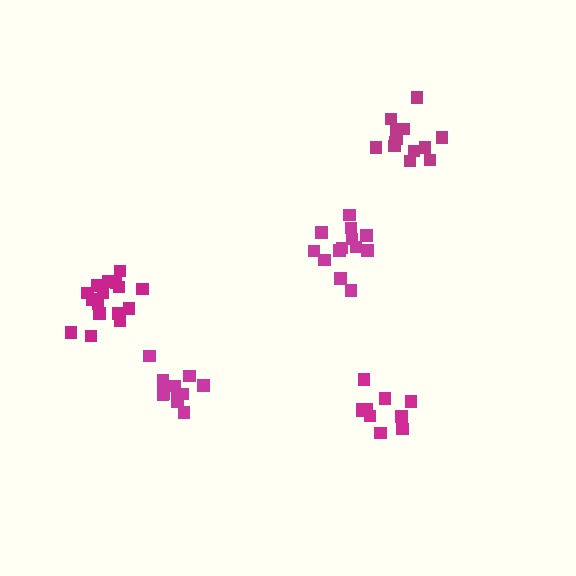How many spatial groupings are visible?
There are 5 spatial groupings.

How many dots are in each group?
Group 1: 10 dots, Group 2: 13 dots, Group 3: 16 dots, Group 4: 12 dots, Group 5: 13 dots (64 total).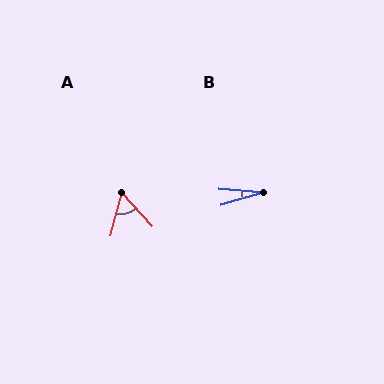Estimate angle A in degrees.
Approximately 56 degrees.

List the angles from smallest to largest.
B (22°), A (56°).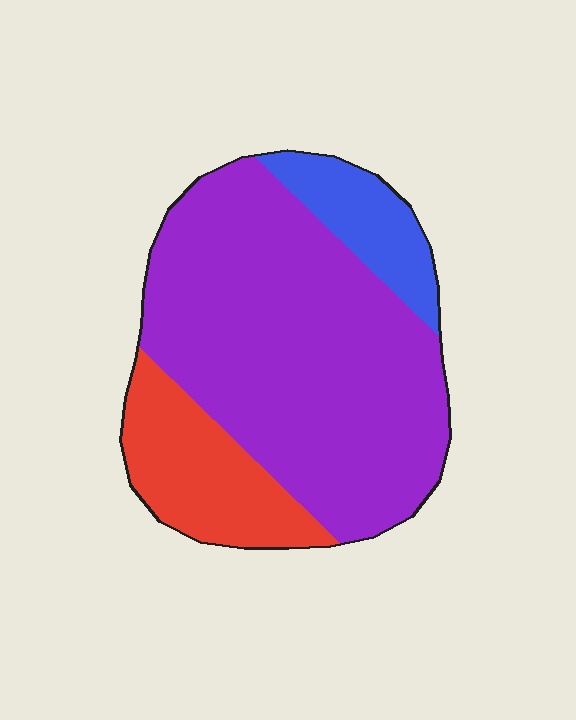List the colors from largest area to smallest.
From largest to smallest: purple, red, blue.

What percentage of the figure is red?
Red takes up about one fifth (1/5) of the figure.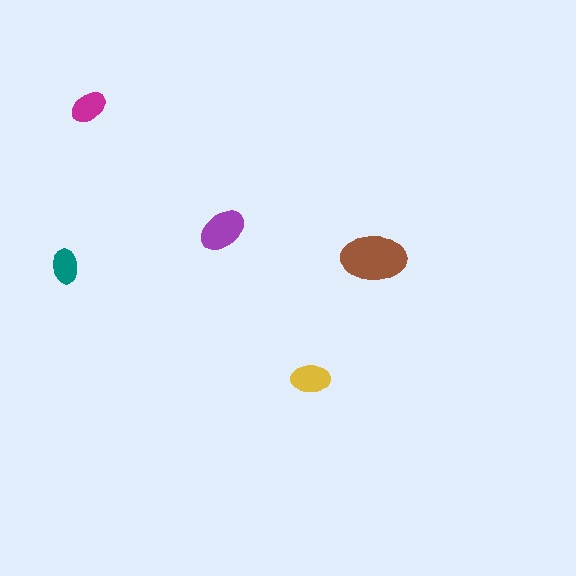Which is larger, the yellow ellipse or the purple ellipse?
The purple one.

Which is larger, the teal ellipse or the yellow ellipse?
The yellow one.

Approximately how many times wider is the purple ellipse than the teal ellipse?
About 1.5 times wider.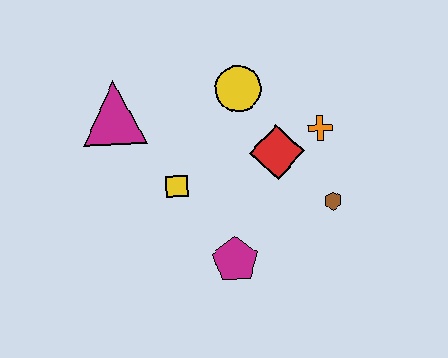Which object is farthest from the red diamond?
The magenta triangle is farthest from the red diamond.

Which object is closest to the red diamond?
The orange cross is closest to the red diamond.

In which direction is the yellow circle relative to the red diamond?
The yellow circle is above the red diamond.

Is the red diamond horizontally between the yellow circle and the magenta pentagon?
No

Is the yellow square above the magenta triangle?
No